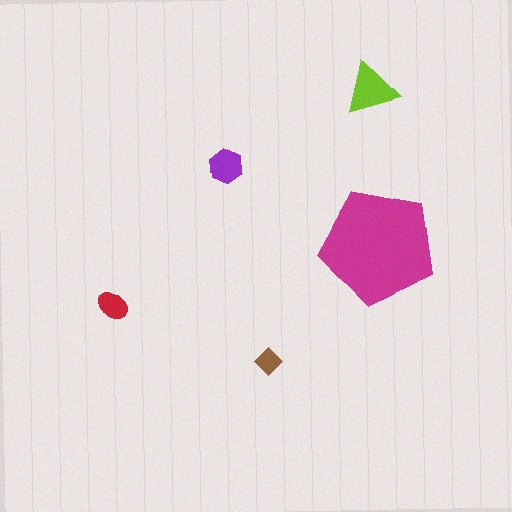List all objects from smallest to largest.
The brown diamond, the red ellipse, the purple hexagon, the lime triangle, the magenta pentagon.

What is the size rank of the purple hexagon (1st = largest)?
3rd.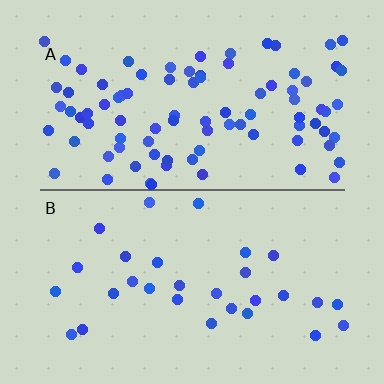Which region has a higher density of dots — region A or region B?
A (the top).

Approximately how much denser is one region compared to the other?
Approximately 3.0× — region A over region B.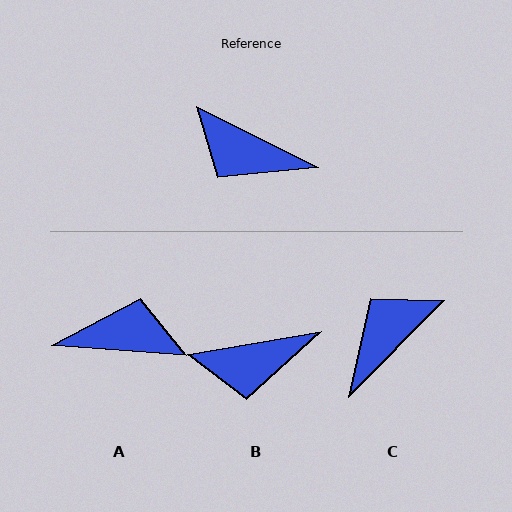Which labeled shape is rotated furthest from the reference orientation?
A, about 158 degrees away.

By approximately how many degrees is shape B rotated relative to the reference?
Approximately 36 degrees counter-clockwise.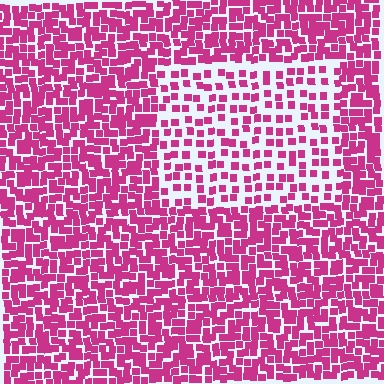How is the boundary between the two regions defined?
The boundary is defined by a change in element density (approximately 2.1x ratio). All elements are the same color, size, and shape.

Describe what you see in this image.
The image contains small magenta elements arranged at two different densities. A rectangle-shaped region is visible where the elements are less densely packed than the surrounding area.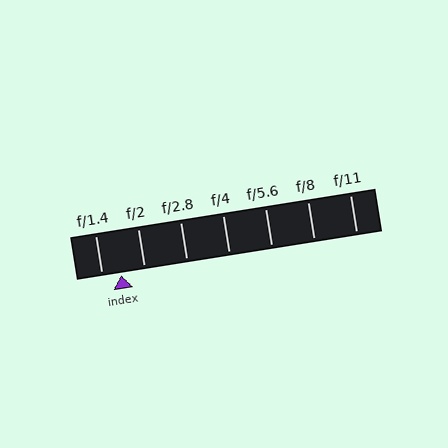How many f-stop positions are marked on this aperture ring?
There are 7 f-stop positions marked.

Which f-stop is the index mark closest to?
The index mark is closest to f/1.4.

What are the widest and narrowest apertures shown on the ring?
The widest aperture shown is f/1.4 and the narrowest is f/11.